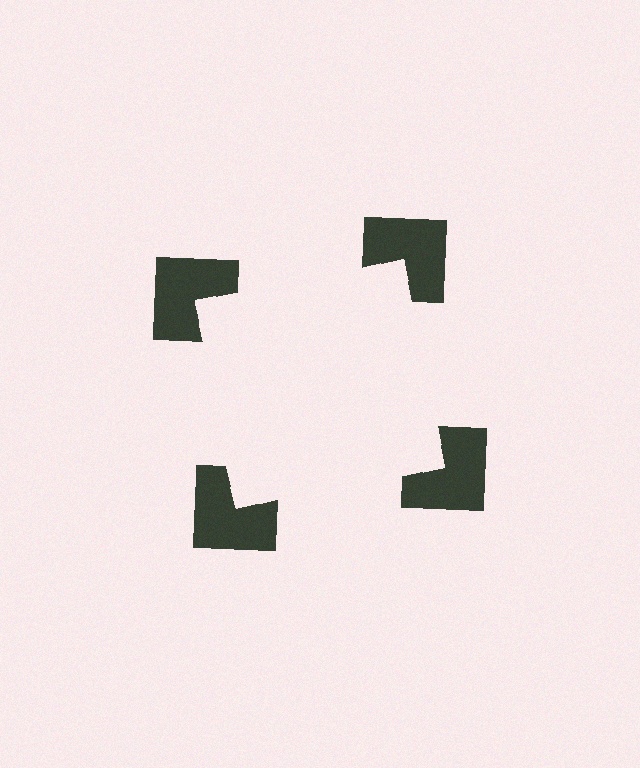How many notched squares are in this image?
There are 4 — one at each vertex of the illusory square.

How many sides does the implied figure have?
4 sides.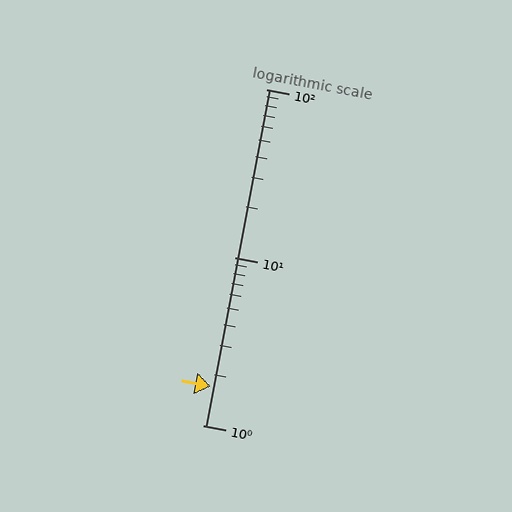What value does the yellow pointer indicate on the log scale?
The pointer indicates approximately 1.7.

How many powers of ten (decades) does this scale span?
The scale spans 2 decades, from 1 to 100.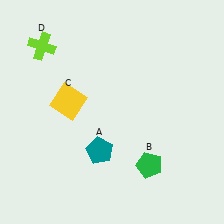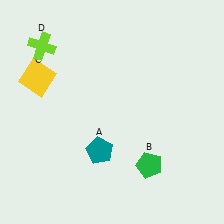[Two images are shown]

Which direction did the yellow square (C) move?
The yellow square (C) moved left.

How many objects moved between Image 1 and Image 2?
1 object moved between the two images.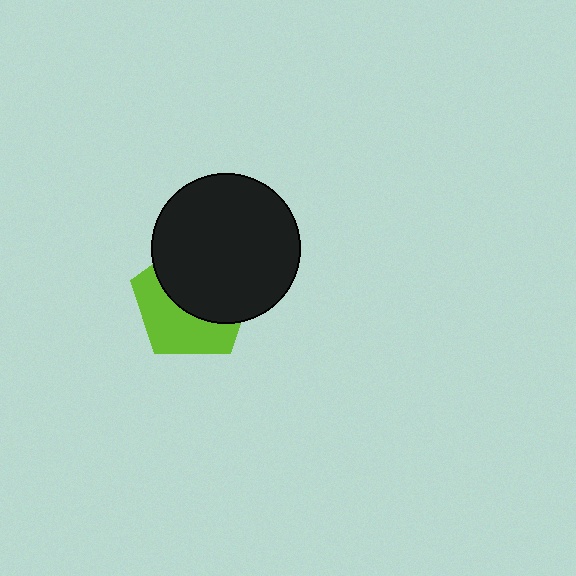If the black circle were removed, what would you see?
You would see the complete lime pentagon.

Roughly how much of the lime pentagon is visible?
A small part of it is visible (roughly 44%).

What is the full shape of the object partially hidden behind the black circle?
The partially hidden object is a lime pentagon.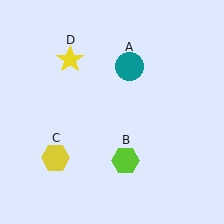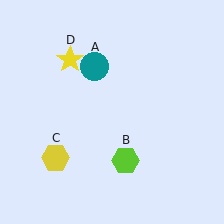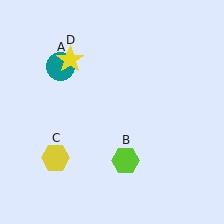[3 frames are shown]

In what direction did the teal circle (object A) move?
The teal circle (object A) moved left.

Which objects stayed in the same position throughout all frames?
Lime hexagon (object B) and yellow hexagon (object C) and yellow star (object D) remained stationary.